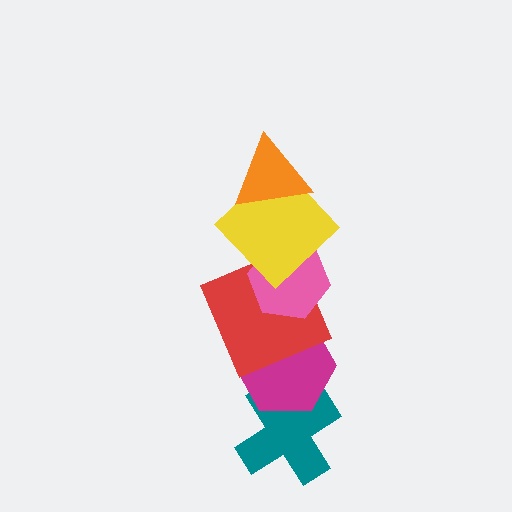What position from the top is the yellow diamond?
The yellow diamond is 2nd from the top.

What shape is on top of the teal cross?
The magenta hexagon is on top of the teal cross.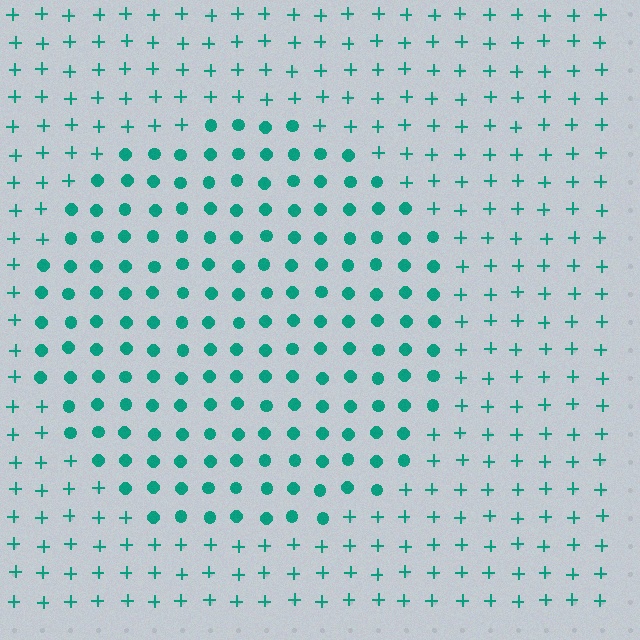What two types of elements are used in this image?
The image uses circles inside the circle region and plus signs outside it.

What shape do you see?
I see a circle.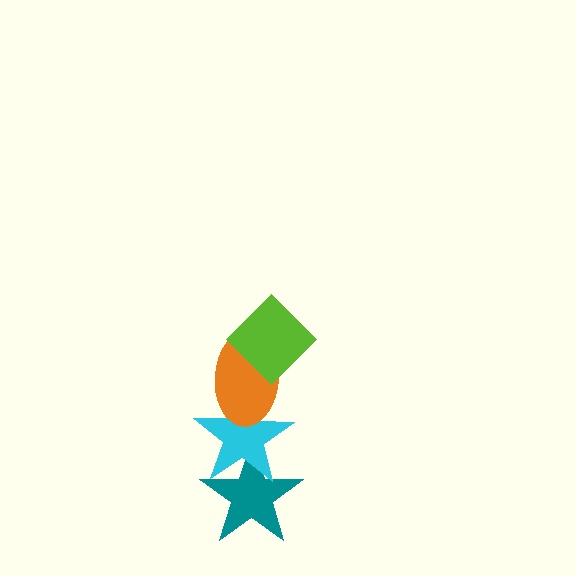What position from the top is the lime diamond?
The lime diamond is 1st from the top.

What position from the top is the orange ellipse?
The orange ellipse is 2nd from the top.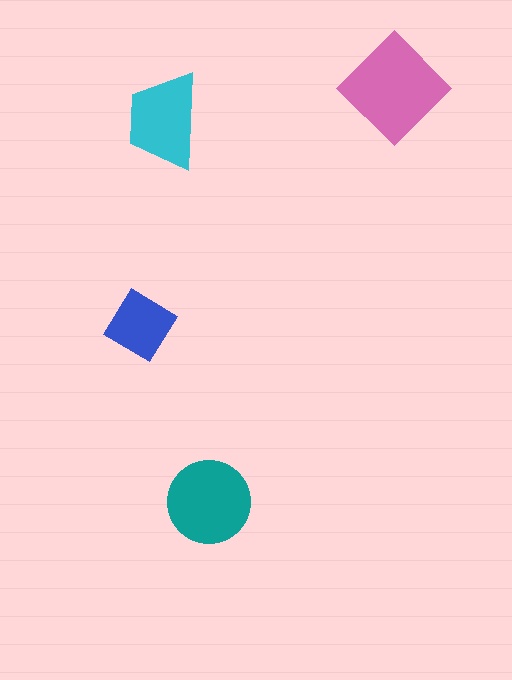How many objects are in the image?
There are 4 objects in the image.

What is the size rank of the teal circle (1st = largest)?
2nd.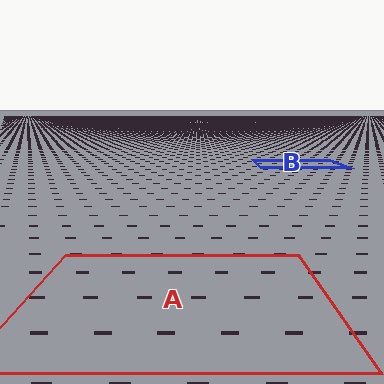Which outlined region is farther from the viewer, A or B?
Region B is farther from the viewer — the texture elements inside it appear smaller and more densely packed.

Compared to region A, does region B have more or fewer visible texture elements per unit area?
Region B has more texture elements per unit area — they are packed more densely because it is farther away.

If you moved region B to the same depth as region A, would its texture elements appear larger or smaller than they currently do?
They would appear larger. At a closer depth, the same texture elements are projected at a bigger on-screen size.